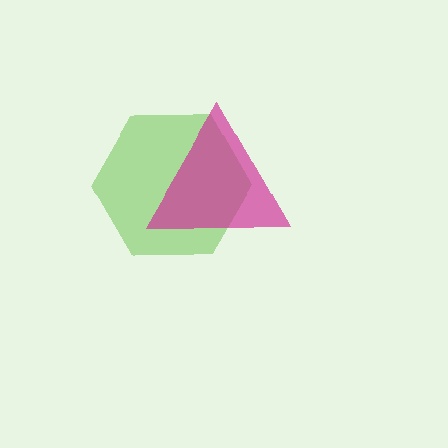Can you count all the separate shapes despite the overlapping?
Yes, there are 2 separate shapes.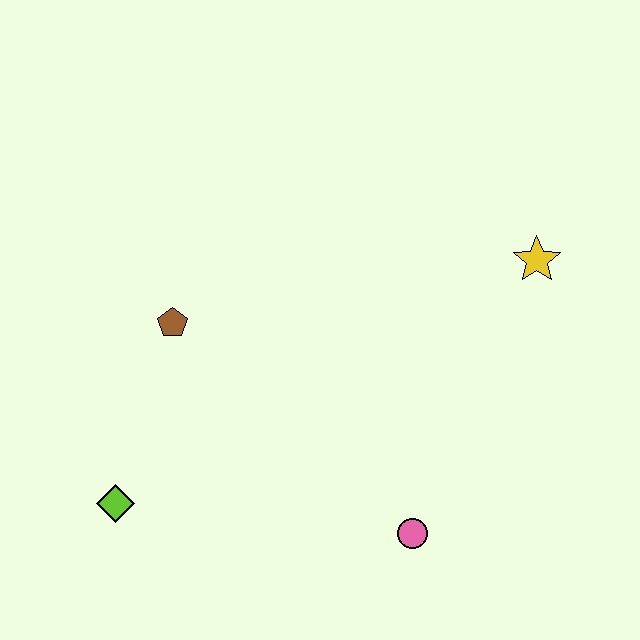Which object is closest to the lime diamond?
The brown pentagon is closest to the lime diamond.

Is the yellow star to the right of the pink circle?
Yes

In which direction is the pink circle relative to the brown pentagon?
The pink circle is to the right of the brown pentagon.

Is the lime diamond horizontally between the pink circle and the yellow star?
No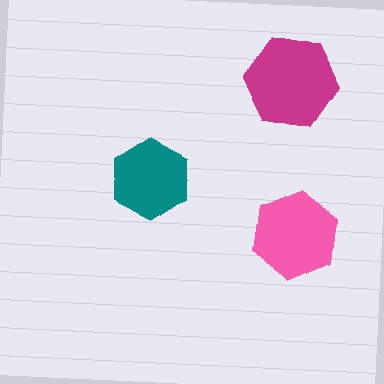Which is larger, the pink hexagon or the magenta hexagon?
The magenta one.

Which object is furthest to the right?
The pink hexagon is rightmost.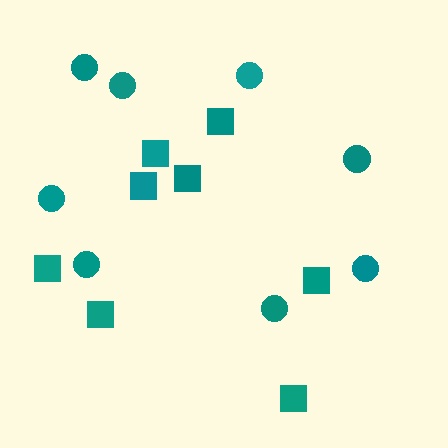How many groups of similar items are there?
There are 2 groups: one group of circles (8) and one group of squares (8).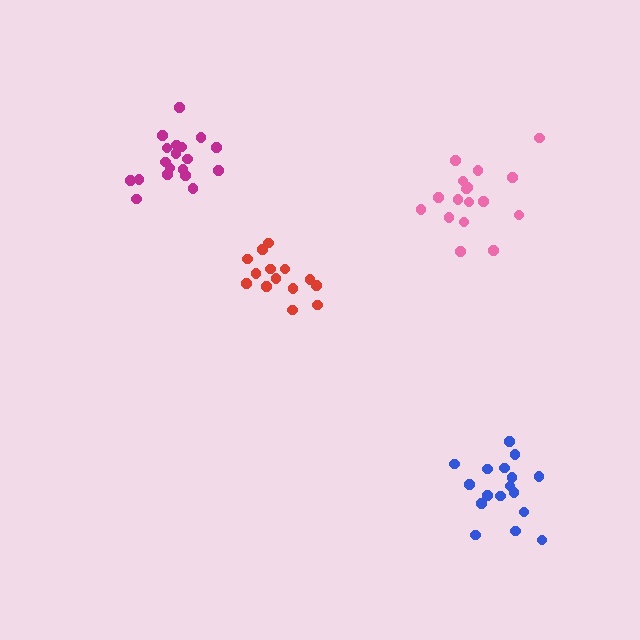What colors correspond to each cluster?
The clusters are colored: red, magenta, pink, blue.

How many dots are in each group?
Group 1: 14 dots, Group 2: 19 dots, Group 3: 17 dots, Group 4: 17 dots (67 total).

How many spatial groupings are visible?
There are 4 spatial groupings.